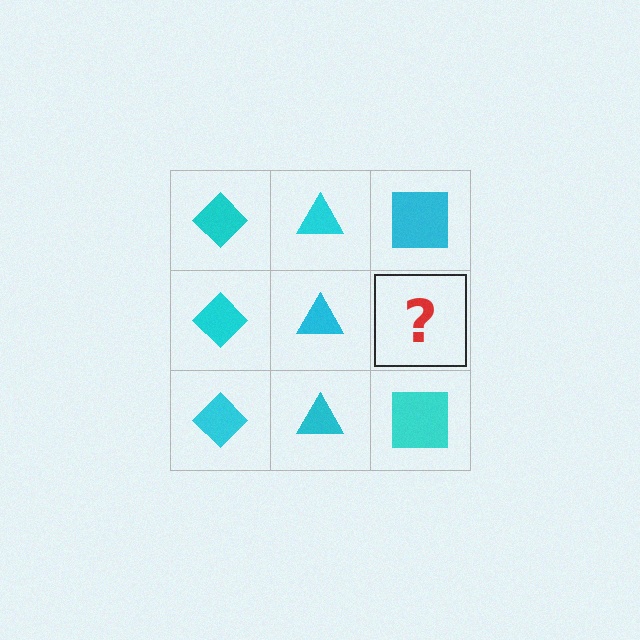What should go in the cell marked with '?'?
The missing cell should contain a cyan square.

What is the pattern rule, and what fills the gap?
The rule is that each column has a consistent shape. The gap should be filled with a cyan square.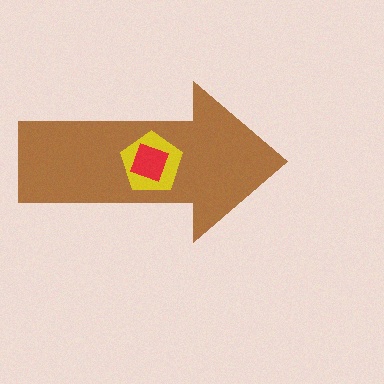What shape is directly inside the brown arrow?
The yellow pentagon.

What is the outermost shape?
The brown arrow.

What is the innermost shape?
The red diamond.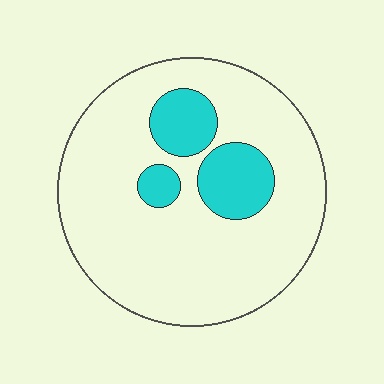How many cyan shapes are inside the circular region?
3.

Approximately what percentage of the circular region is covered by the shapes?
Approximately 15%.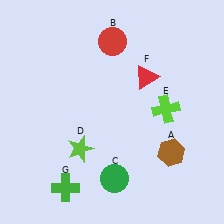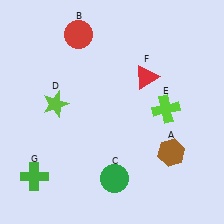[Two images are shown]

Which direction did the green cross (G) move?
The green cross (G) moved left.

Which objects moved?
The objects that moved are: the red circle (B), the lime star (D), the green cross (G).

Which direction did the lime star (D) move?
The lime star (D) moved up.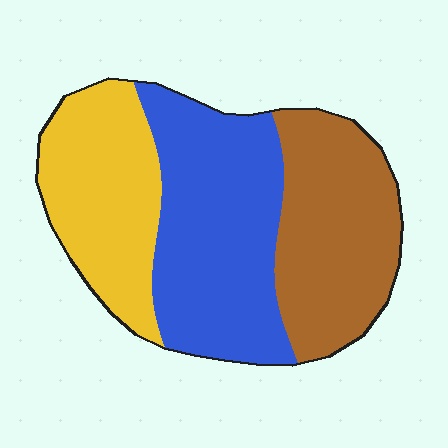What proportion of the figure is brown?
Brown takes up about one third (1/3) of the figure.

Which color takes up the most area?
Blue, at roughly 40%.